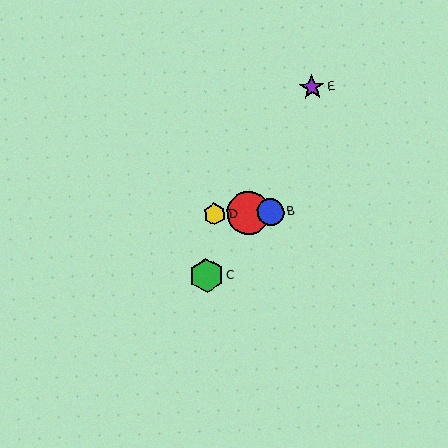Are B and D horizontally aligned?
Yes, both are at y≈212.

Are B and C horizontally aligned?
No, B is at y≈212 and C is at y≈275.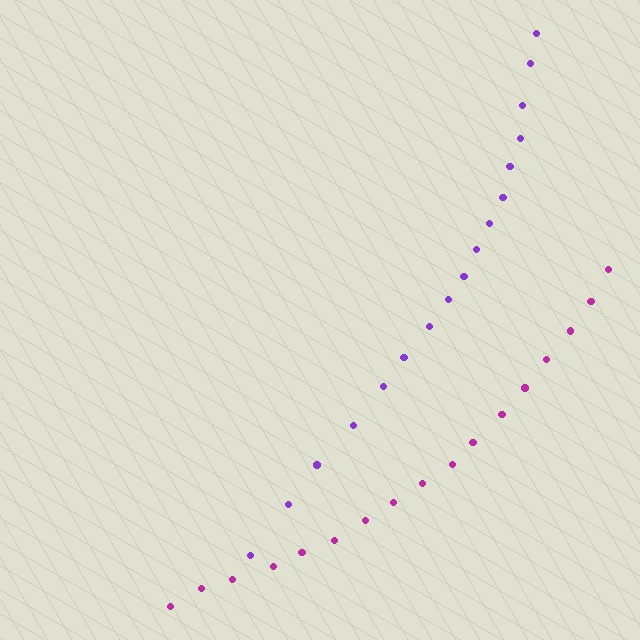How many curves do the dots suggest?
There are 2 distinct paths.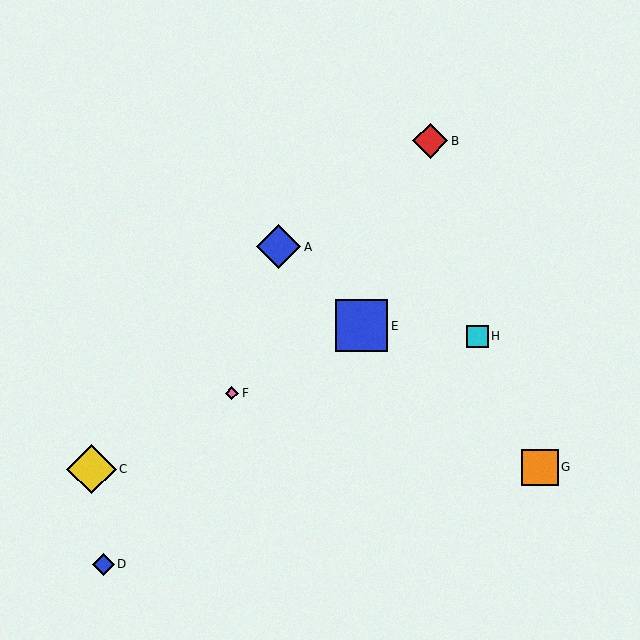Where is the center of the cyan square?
The center of the cyan square is at (477, 336).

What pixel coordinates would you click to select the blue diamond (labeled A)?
Click at (279, 247) to select the blue diamond A.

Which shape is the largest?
The blue square (labeled E) is the largest.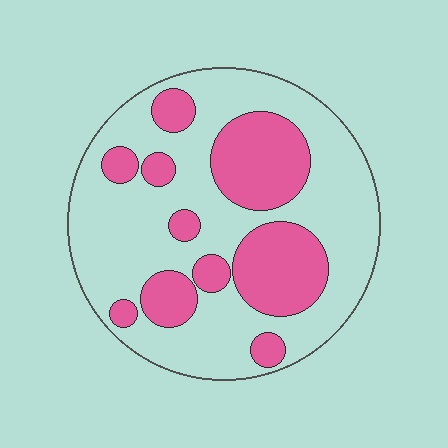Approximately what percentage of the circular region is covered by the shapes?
Approximately 35%.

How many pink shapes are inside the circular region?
10.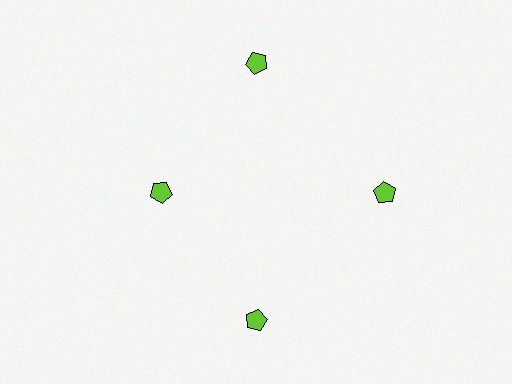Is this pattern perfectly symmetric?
No. The 4 lime pentagons are arranged in a ring, but one element near the 9 o'clock position is pulled inward toward the center, breaking the 4-fold rotational symmetry.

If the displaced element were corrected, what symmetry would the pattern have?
It would have 4-fold rotational symmetry — the pattern would map onto itself every 90 degrees.